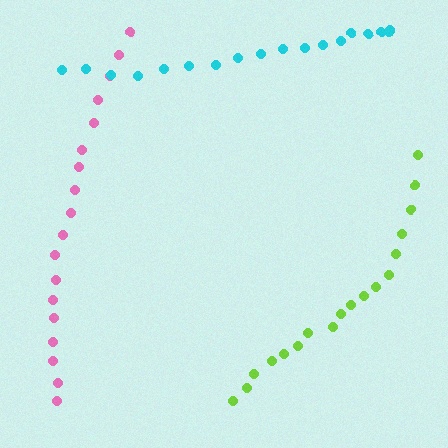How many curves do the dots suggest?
There are 3 distinct paths.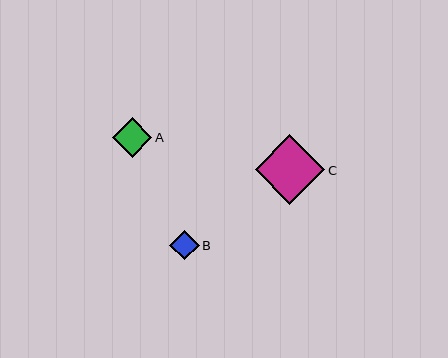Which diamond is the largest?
Diamond C is the largest with a size of approximately 70 pixels.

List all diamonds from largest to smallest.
From largest to smallest: C, A, B.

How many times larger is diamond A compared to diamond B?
Diamond A is approximately 1.4 times the size of diamond B.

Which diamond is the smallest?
Diamond B is the smallest with a size of approximately 29 pixels.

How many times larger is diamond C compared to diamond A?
Diamond C is approximately 1.7 times the size of diamond A.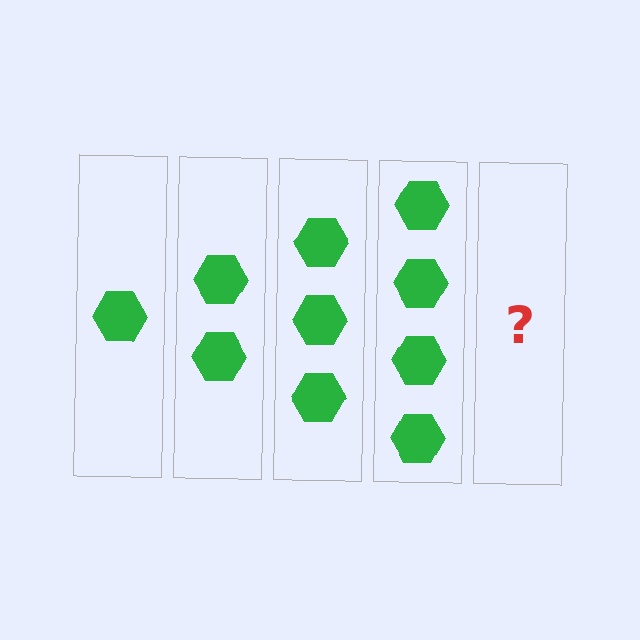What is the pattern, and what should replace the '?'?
The pattern is that each step adds one more hexagon. The '?' should be 5 hexagons.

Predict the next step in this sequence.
The next step is 5 hexagons.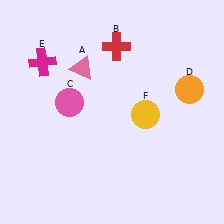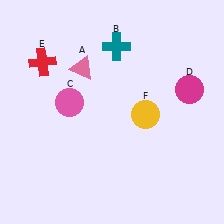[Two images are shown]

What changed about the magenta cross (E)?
In Image 1, E is magenta. In Image 2, it changed to red.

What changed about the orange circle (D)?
In Image 1, D is orange. In Image 2, it changed to magenta.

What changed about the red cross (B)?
In Image 1, B is red. In Image 2, it changed to teal.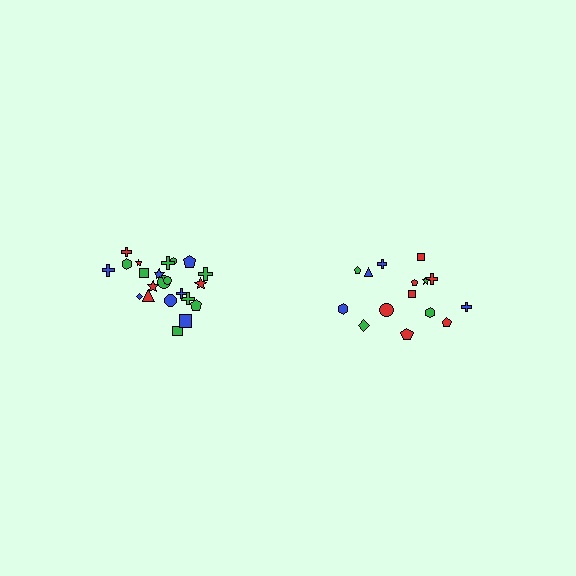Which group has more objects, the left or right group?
The left group.